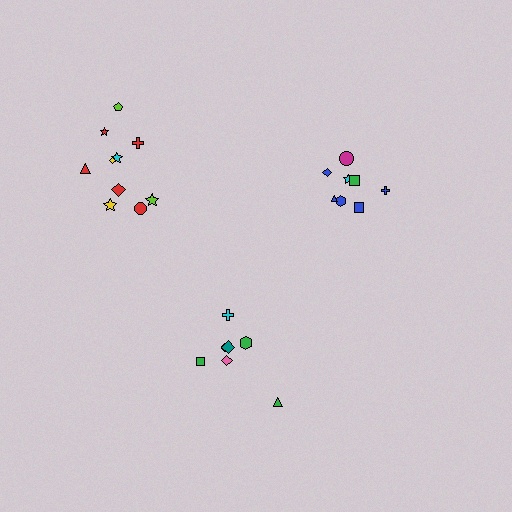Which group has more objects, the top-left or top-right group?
The top-left group.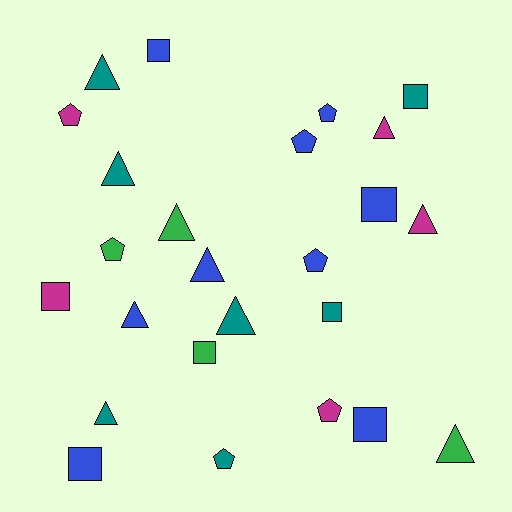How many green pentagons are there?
There is 1 green pentagon.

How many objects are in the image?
There are 25 objects.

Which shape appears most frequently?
Triangle, with 10 objects.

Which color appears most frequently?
Blue, with 9 objects.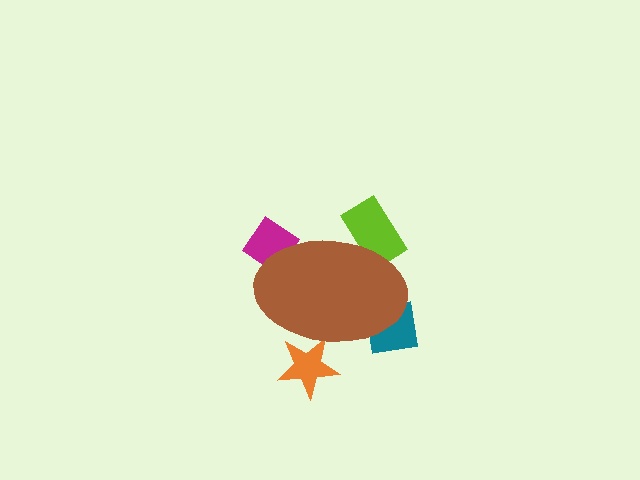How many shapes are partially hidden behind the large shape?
4 shapes are partially hidden.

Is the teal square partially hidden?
Yes, the teal square is partially hidden behind the brown ellipse.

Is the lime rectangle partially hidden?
Yes, the lime rectangle is partially hidden behind the brown ellipse.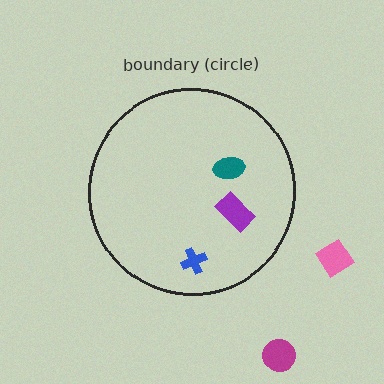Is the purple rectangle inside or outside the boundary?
Inside.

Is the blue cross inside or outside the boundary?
Inside.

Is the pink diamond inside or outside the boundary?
Outside.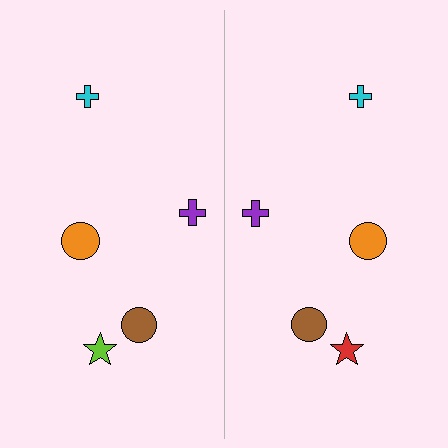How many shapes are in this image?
There are 10 shapes in this image.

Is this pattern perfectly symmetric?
No, the pattern is not perfectly symmetric. The red star on the right side breaks the symmetry — its mirror counterpart is lime.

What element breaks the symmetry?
The red star on the right side breaks the symmetry — its mirror counterpart is lime.